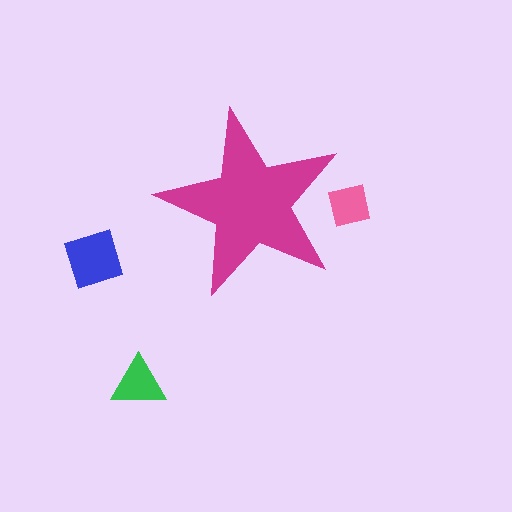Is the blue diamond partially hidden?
No, the blue diamond is fully visible.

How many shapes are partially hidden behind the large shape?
1 shape is partially hidden.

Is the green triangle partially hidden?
No, the green triangle is fully visible.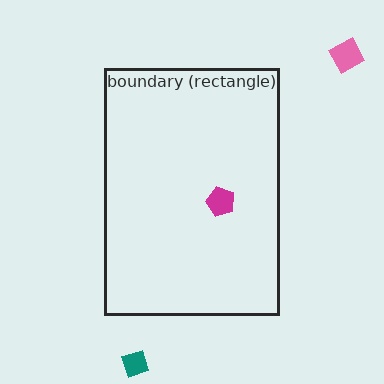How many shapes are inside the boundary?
1 inside, 2 outside.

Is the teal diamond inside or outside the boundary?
Outside.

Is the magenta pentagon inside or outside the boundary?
Inside.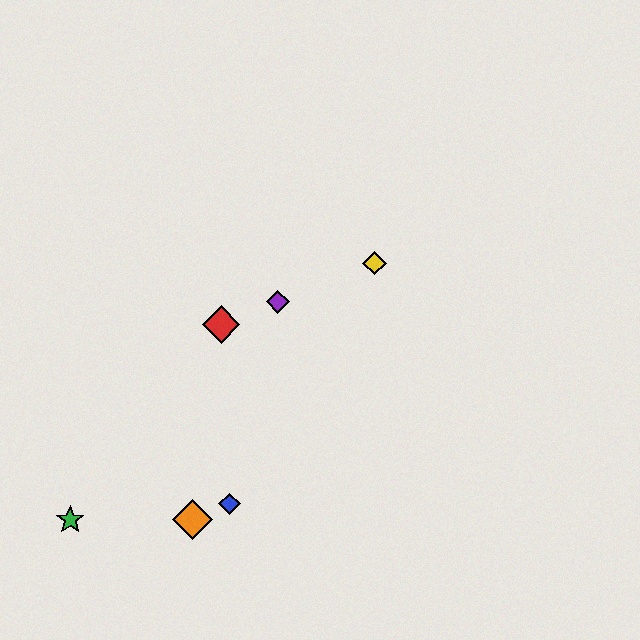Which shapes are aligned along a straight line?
The red diamond, the yellow diamond, the purple diamond are aligned along a straight line.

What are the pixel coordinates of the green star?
The green star is at (70, 520).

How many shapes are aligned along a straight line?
3 shapes (the red diamond, the yellow diamond, the purple diamond) are aligned along a straight line.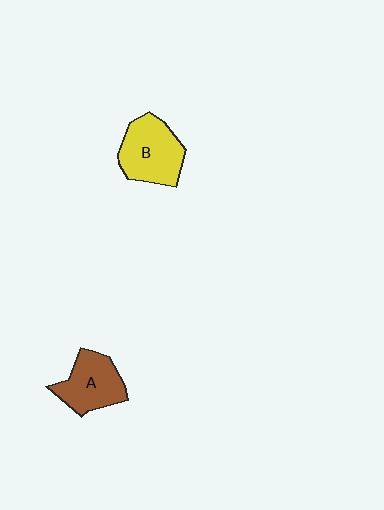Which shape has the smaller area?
Shape A (brown).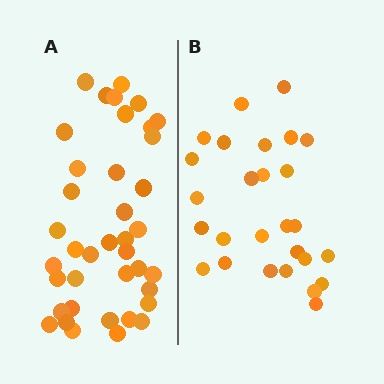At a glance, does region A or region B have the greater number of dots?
Region A (the left region) has more dots.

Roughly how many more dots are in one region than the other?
Region A has roughly 12 or so more dots than region B.